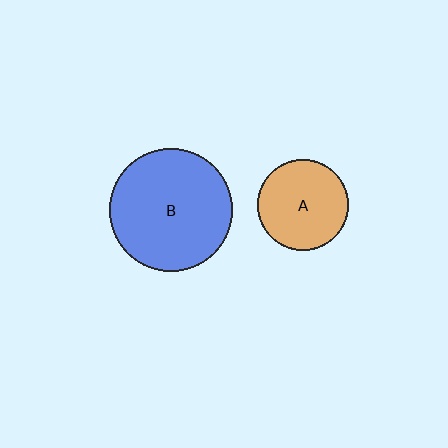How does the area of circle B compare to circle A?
Approximately 1.8 times.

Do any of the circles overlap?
No, none of the circles overlap.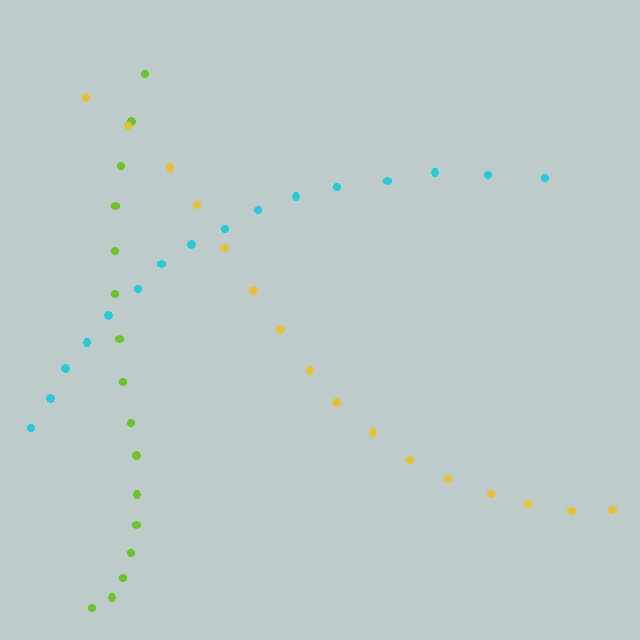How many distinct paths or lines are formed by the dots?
There are 3 distinct paths.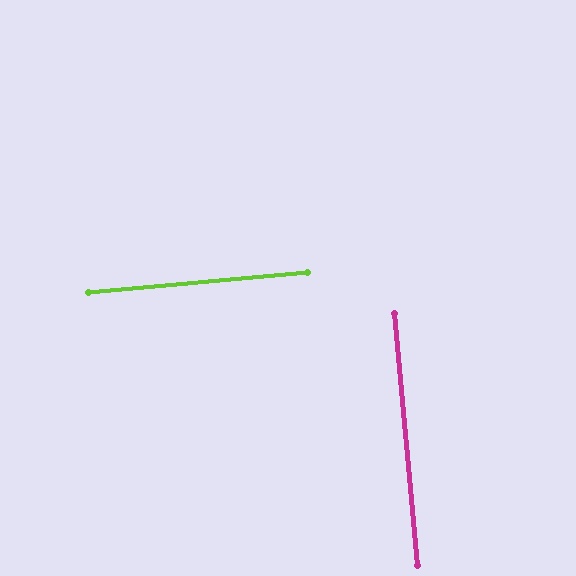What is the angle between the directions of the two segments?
Approximately 90 degrees.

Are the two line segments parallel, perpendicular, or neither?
Perpendicular — they meet at approximately 90°.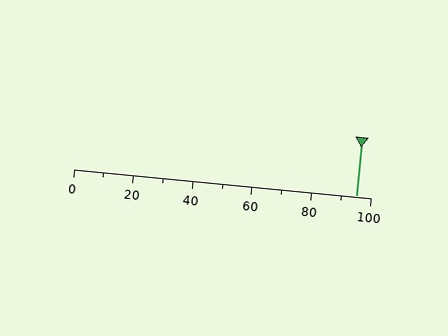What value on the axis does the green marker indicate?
The marker indicates approximately 95.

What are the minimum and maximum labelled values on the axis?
The axis runs from 0 to 100.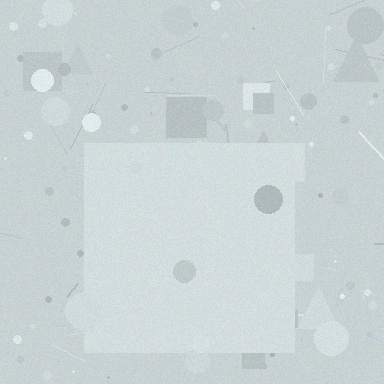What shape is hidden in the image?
A square is hidden in the image.